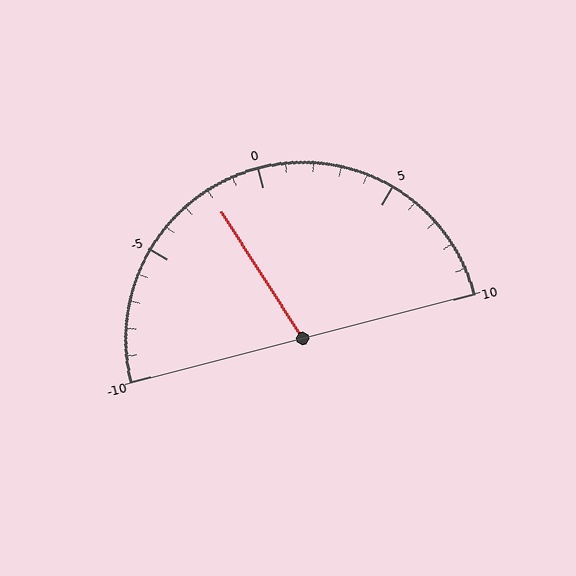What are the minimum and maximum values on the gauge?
The gauge ranges from -10 to 10.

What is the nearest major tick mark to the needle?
The nearest major tick mark is 0.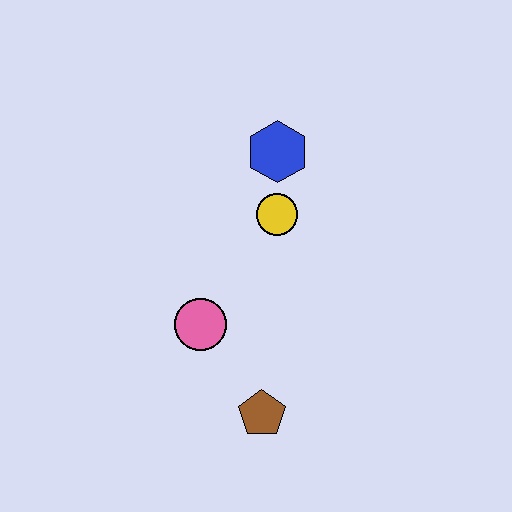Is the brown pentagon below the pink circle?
Yes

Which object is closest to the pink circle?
The brown pentagon is closest to the pink circle.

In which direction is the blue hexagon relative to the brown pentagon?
The blue hexagon is above the brown pentagon.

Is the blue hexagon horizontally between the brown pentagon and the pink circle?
No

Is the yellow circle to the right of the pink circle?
Yes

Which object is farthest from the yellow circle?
The brown pentagon is farthest from the yellow circle.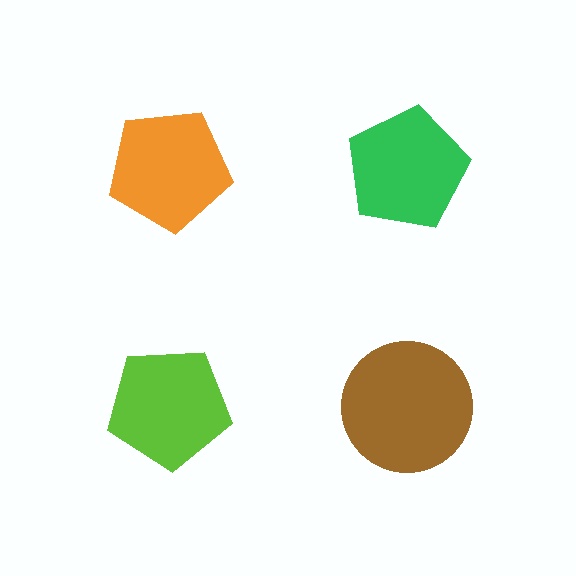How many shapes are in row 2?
2 shapes.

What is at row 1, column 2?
A green pentagon.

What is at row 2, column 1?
A lime pentagon.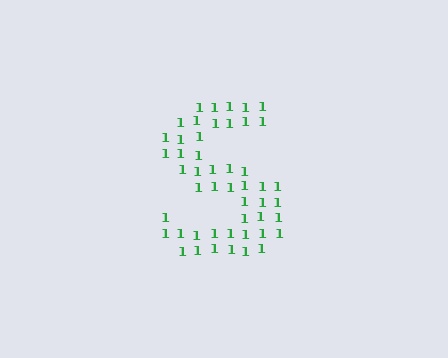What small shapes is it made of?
It is made of small digit 1's.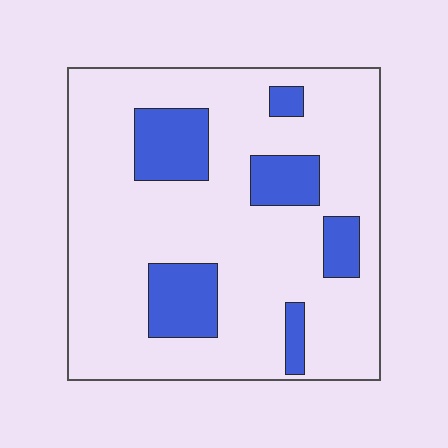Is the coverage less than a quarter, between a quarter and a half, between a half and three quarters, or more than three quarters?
Less than a quarter.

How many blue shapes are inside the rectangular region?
6.